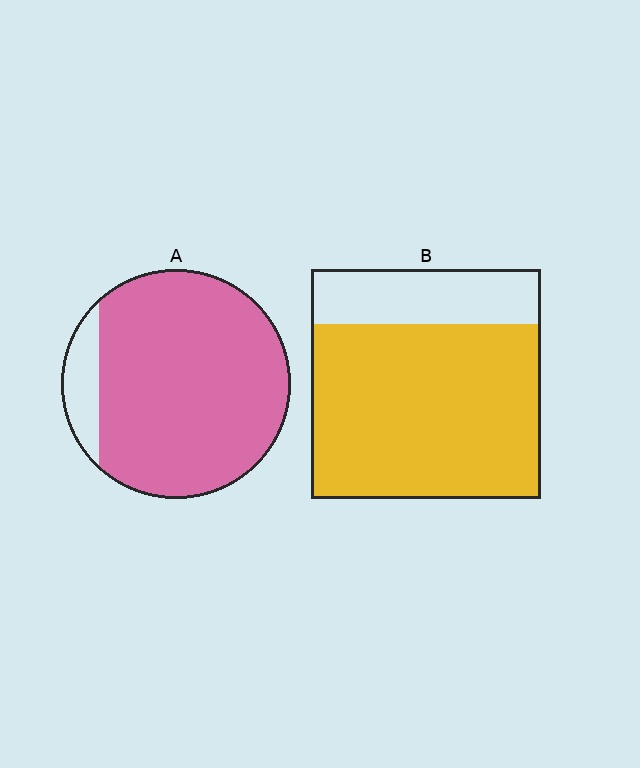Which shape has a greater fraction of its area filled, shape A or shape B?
Shape A.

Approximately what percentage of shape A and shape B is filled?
A is approximately 90% and B is approximately 75%.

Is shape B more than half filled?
Yes.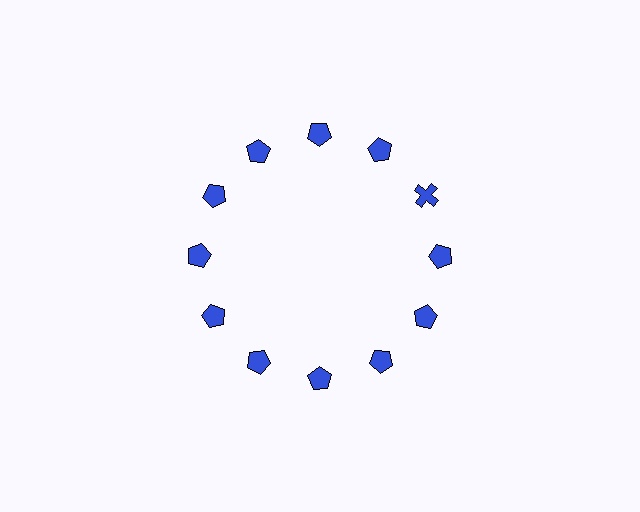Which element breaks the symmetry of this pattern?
The blue cross at roughly the 2 o'clock position breaks the symmetry. All other shapes are blue pentagons.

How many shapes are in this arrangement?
There are 12 shapes arranged in a ring pattern.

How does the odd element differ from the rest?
It has a different shape: cross instead of pentagon.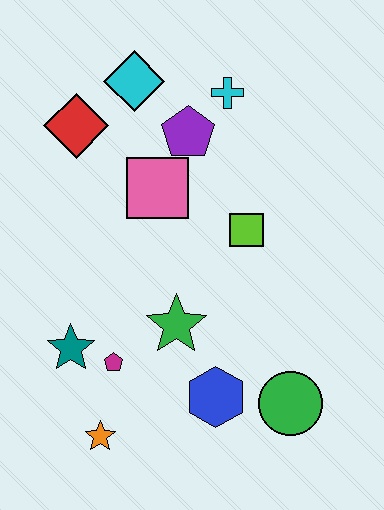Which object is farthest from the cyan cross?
The orange star is farthest from the cyan cross.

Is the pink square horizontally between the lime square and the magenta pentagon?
Yes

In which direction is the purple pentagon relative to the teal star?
The purple pentagon is above the teal star.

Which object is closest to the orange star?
The magenta pentagon is closest to the orange star.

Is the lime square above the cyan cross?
No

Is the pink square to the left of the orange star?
No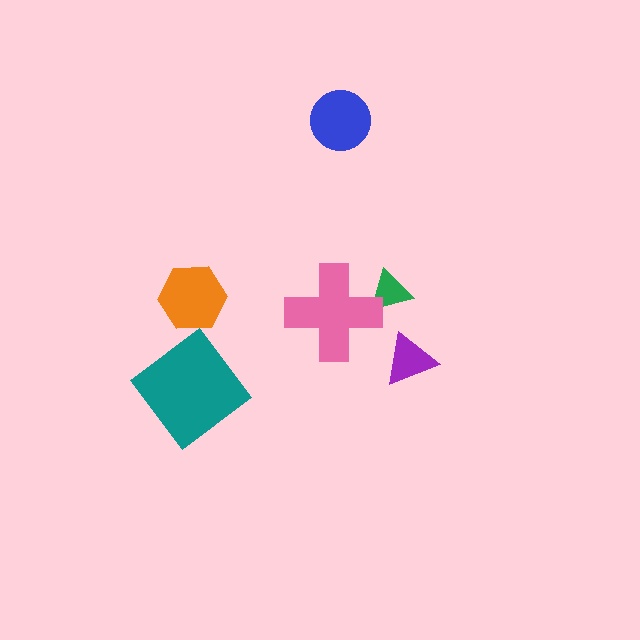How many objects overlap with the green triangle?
1 object overlaps with the green triangle.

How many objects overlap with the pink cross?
1 object overlaps with the pink cross.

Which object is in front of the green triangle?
The pink cross is in front of the green triangle.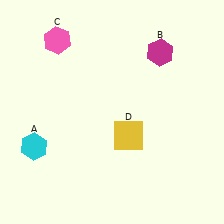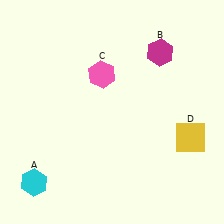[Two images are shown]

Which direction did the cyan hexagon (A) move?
The cyan hexagon (A) moved down.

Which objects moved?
The objects that moved are: the cyan hexagon (A), the pink hexagon (C), the yellow square (D).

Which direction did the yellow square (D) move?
The yellow square (D) moved right.